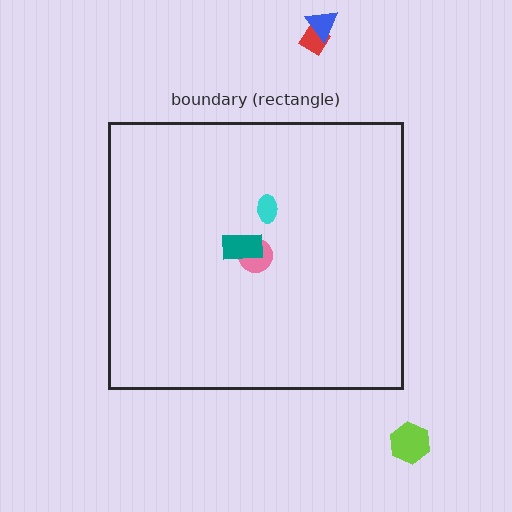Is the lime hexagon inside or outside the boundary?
Outside.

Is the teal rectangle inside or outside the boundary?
Inside.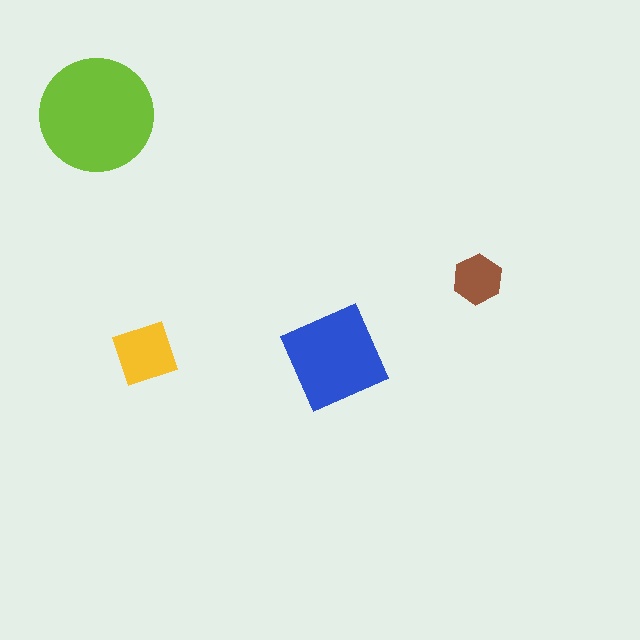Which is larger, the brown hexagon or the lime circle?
The lime circle.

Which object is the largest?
The lime circle.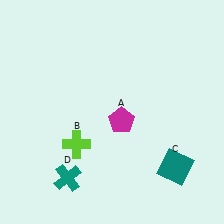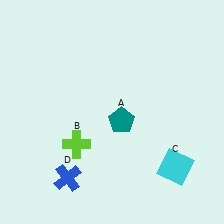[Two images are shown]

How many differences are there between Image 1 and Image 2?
There are 3 differences between the two images.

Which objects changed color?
A changed from magenta to teal. C changed from teal to cyan. D changed from teal to blue.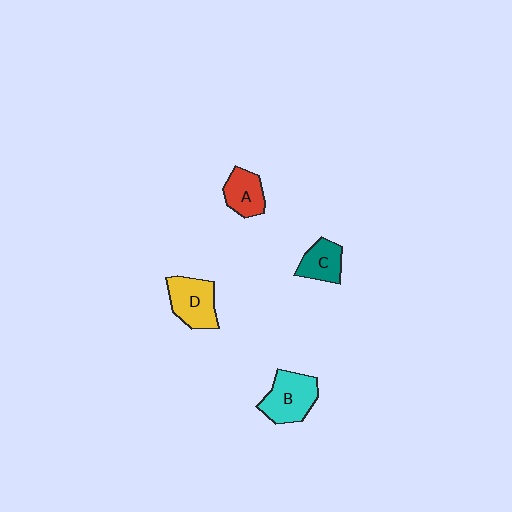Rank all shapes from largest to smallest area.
From largest to smallest: B (cyan), D (yellow), A (red), C (teal).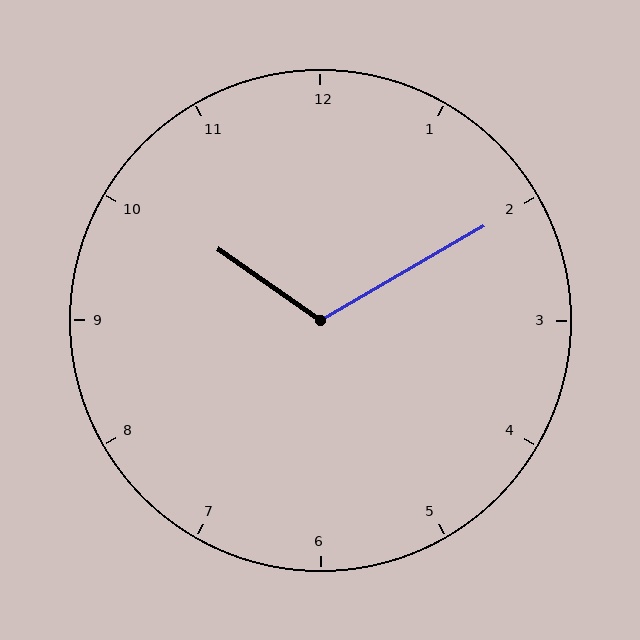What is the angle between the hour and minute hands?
Approximately 115 degrees.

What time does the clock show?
10:10.